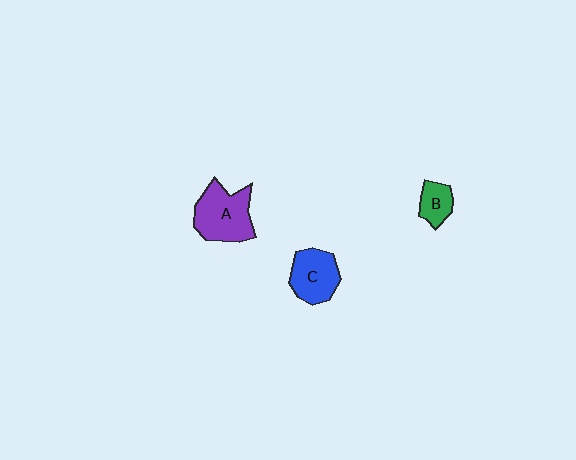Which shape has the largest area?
Shape A (purple).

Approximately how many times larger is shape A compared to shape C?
Approximately 1.3 times.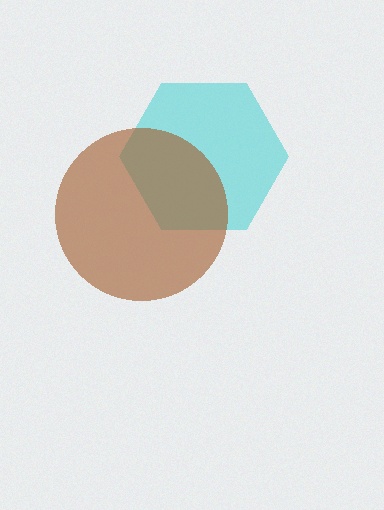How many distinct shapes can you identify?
There are 2 distinct shapes: a cyan hexagon, a brown circle.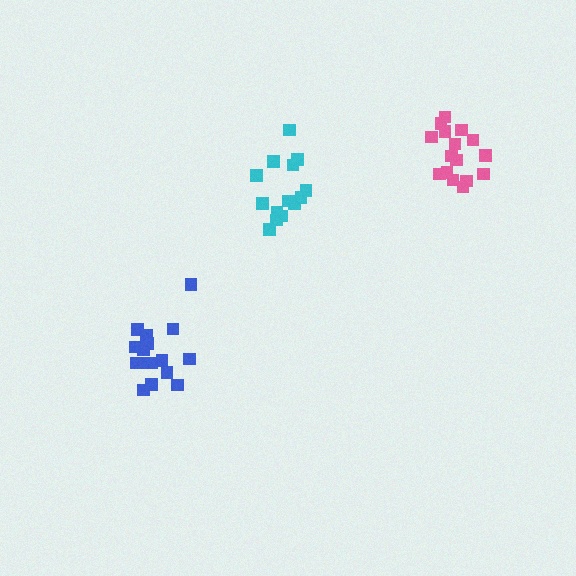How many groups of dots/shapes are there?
There are 3 groups.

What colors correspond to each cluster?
The clusters are colored: cyan, blue, pink.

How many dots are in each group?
Group 1: 14 dots, Group 2: 16 dots, Group 3: 16 dots (46 total).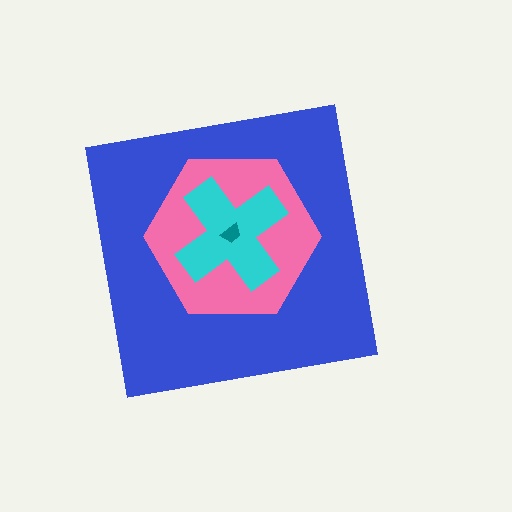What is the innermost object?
The teal trapezoid.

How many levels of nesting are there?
4.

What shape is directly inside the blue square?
The pink hexagon.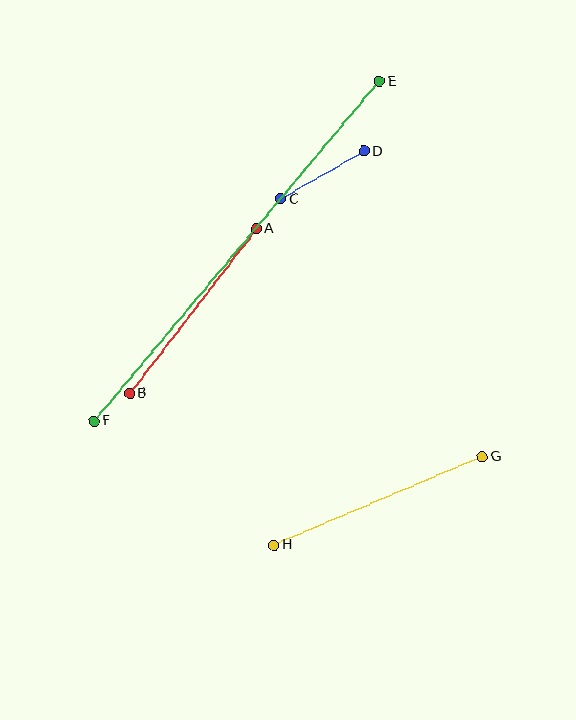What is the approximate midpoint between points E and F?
The midpoint is at approximately (237, 251) pixels.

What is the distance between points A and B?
The distance is approximately 208 pixels.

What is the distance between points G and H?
The distance is approximately 226 pixels.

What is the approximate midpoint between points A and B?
The midpoint is at approximately (193, 311) pixels.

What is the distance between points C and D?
The distance is approximately 97 pixels.